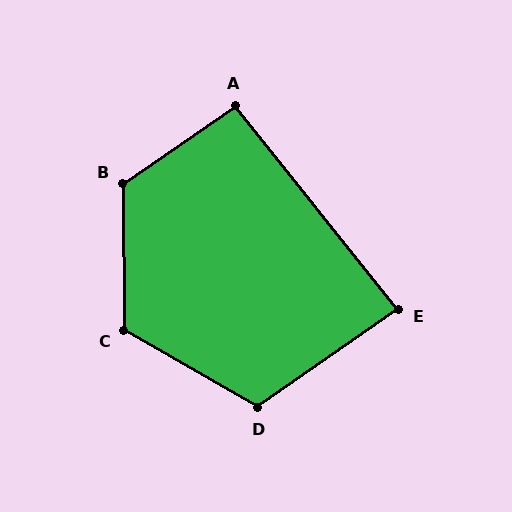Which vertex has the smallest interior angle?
E, at approximately 86 degrees.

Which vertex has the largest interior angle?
B, at approximately 124 degrees.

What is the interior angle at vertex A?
Approximately 94 degrees (approximately right).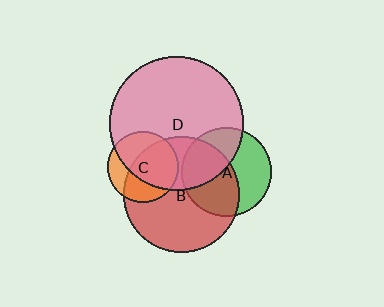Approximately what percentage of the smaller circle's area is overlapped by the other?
Approximately 65%.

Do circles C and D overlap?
Yes.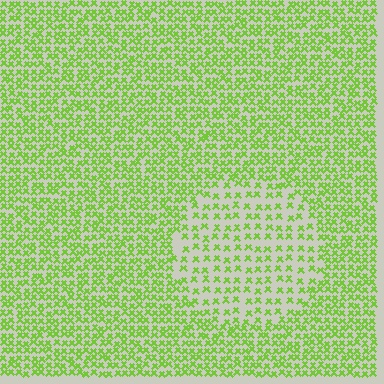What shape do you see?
I see a circle.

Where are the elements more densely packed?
The elements are more densely packed outside the circle boundary.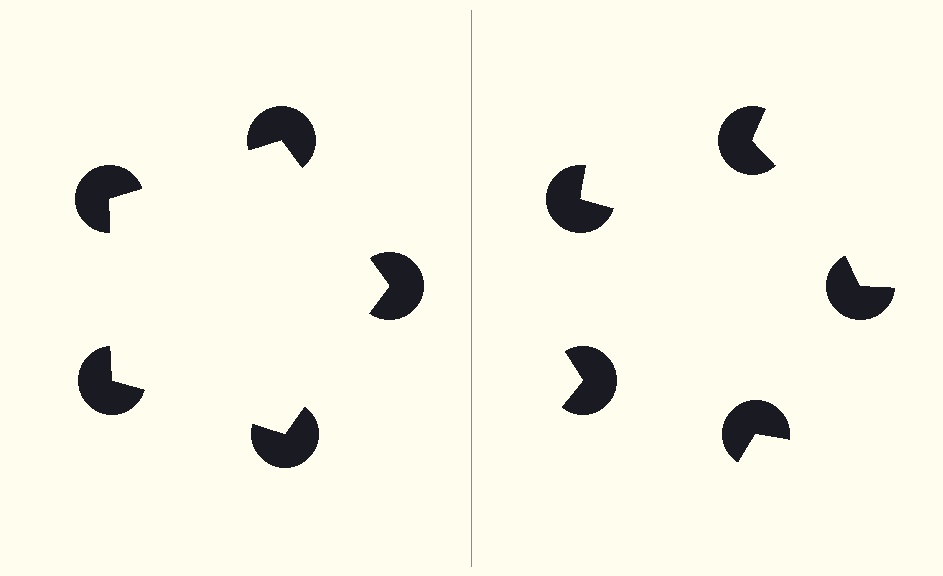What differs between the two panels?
The pac-man discs are positioned identically on both sides; only the wedge orientations differ. On the left they align to a pentagon; on the right they are misaligned.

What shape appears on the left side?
An illusory pentagon.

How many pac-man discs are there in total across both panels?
10 — 5 on each side.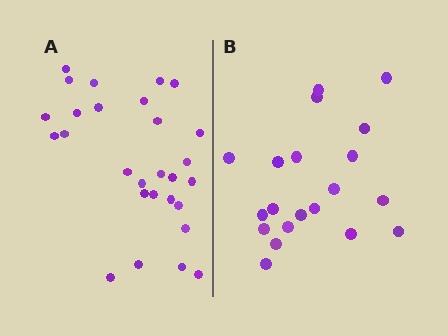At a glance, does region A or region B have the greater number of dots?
Region A (the left region) has more dots.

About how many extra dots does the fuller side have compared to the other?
Region A has roughly 8 or so more dots than region B.